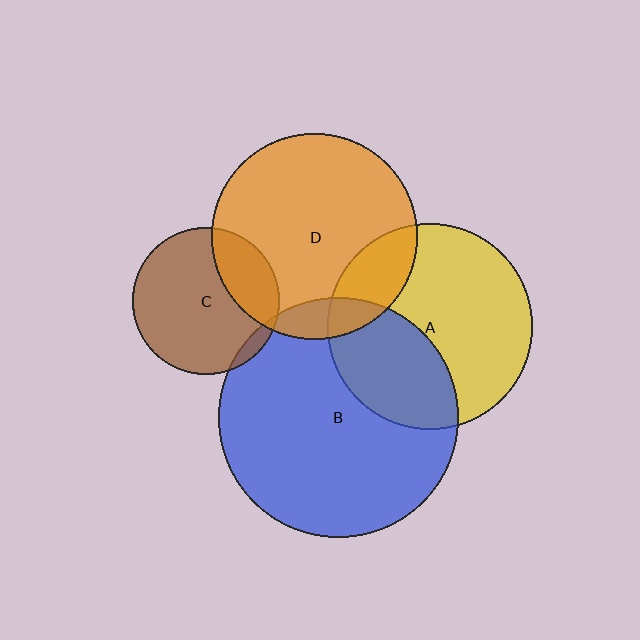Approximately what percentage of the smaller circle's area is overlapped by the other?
Approximately 5%.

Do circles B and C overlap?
Yes.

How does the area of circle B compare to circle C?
Approximately 2.7 times.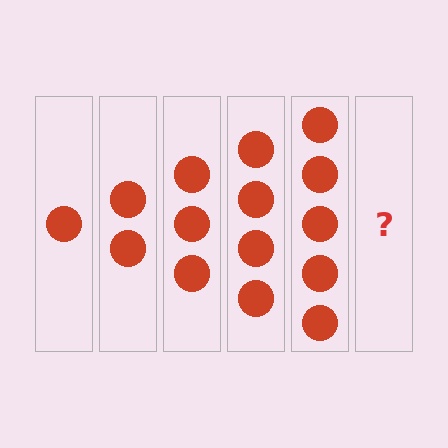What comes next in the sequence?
The next element should be 6 circles.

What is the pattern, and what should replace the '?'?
The pattern is that each step adds one more circle. The '?' should be 6 circles.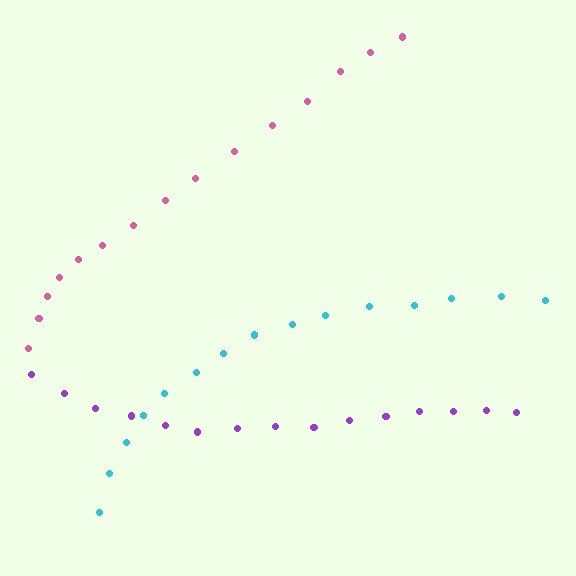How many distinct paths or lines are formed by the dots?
There are 3 distinct paths.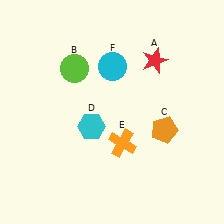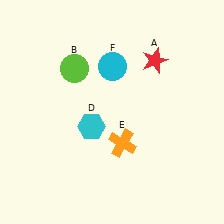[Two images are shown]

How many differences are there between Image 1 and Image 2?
There is 1 difference between the two images.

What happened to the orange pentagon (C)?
The orange pentagon (C) was removed in Image 2. It was in the bottom-right area of Image 1.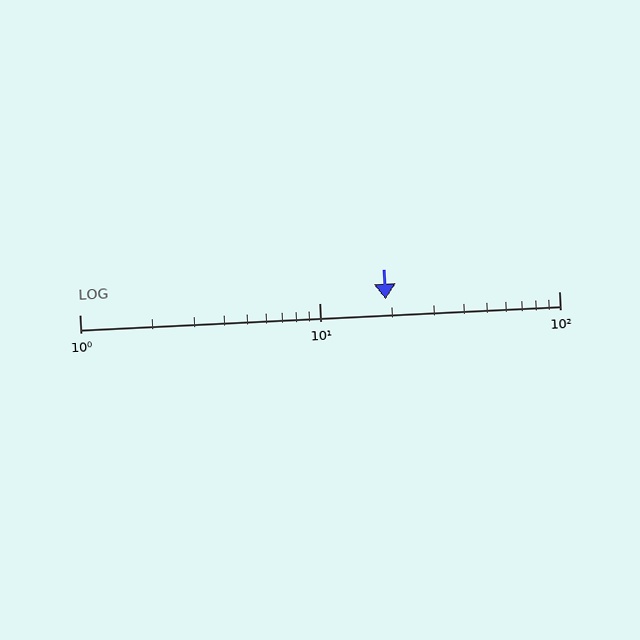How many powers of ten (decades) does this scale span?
The scale spans 2 decades, from 1 to 100.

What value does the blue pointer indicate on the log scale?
The pointer indicates approximately 19.